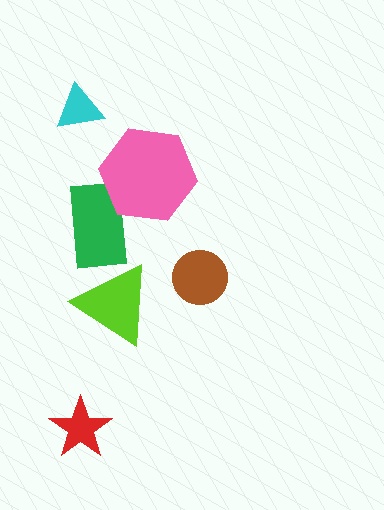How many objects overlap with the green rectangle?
1 object overlaps with the green rectangle.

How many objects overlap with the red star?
0 objects overlap with the red star.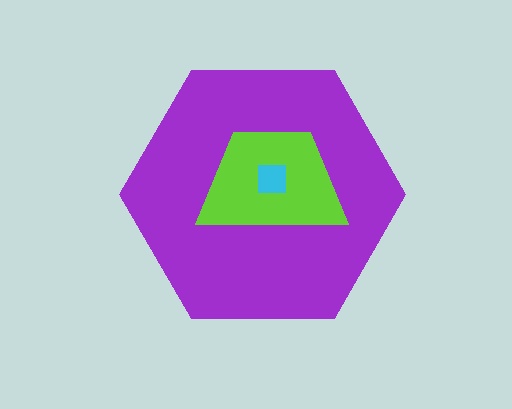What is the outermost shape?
The purple hexagon.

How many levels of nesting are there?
3.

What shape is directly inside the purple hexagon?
The lime trapezoid.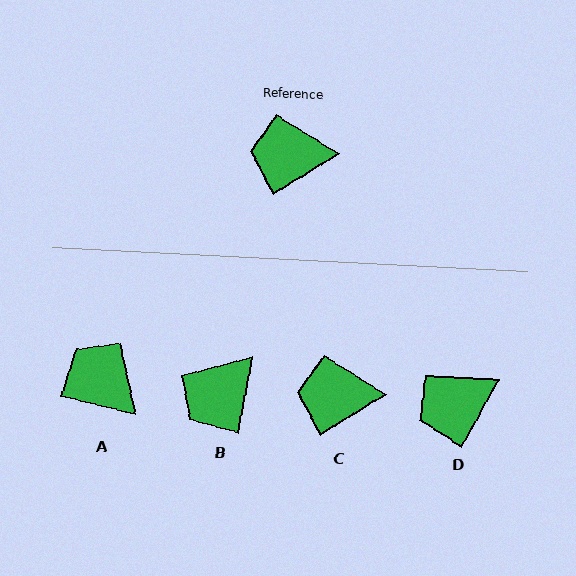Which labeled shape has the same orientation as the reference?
C.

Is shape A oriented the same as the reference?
No, it is off by about 46 degrees.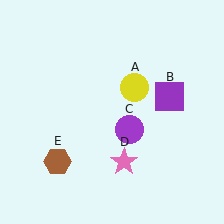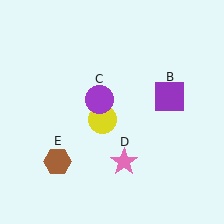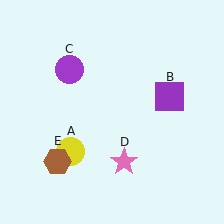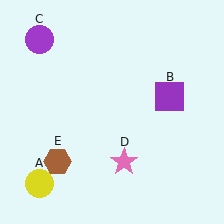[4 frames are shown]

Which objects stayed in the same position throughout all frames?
Purple square (object B) and pink star (object D) and brown hexagon (object E) remained stationary.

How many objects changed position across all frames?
2 objects changed position: yellow circle (object A), purple circle (object C).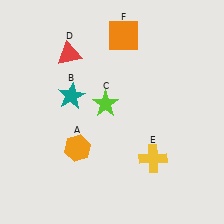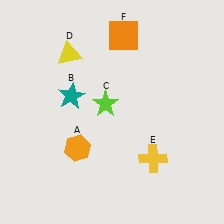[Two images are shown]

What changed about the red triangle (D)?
In Image 1, D is red. In Image 2, it changed to yellow.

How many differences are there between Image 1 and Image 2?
There is 1 difference between the two images.